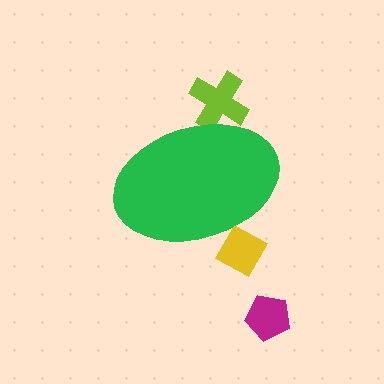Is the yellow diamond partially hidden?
Yes, the yellow diamond is partially hidden behind the green ellipse.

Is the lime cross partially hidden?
Yes, the lime cross is partially hidden behind the green ellipse.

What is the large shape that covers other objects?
A green ellipse.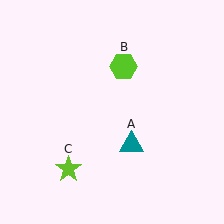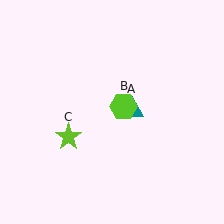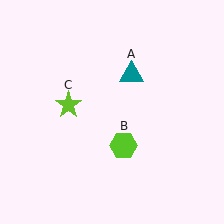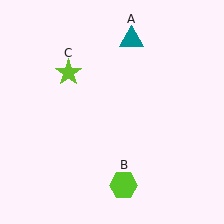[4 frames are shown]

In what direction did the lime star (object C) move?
The lime star (object C) moved up.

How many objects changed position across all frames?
3 objects changed position: teal triangle (object A), lime hexagon (object B), lime star (object C).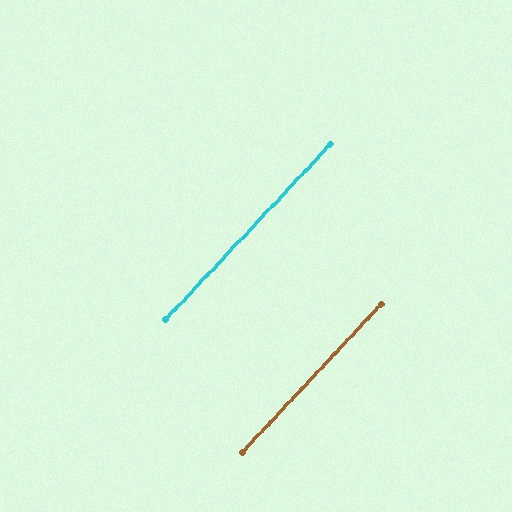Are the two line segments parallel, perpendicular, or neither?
Parallel — their directions differ by only 0.3°.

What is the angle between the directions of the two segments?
Approximately 0 degrees.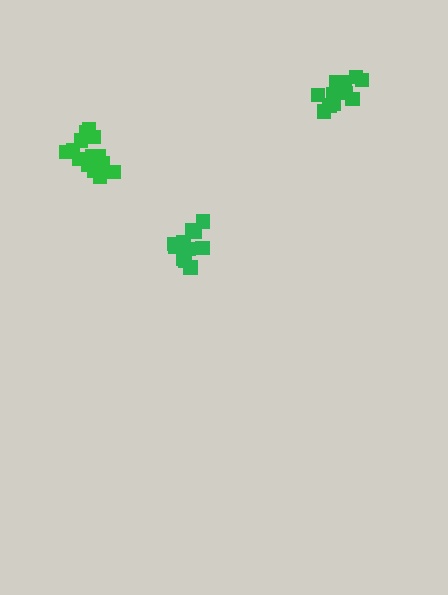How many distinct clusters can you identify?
There are 3 distinct clusters.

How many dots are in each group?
Group 1: 14 dots, Group 2: 11 dots, Group 3: 13 dots (38 total).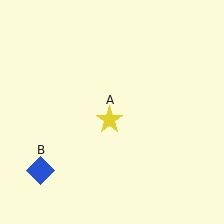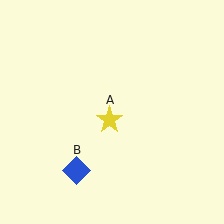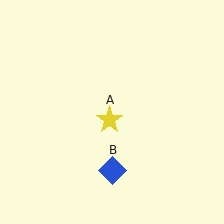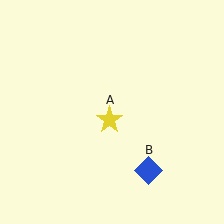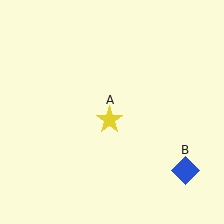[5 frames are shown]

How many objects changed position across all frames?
1 object changed position: blue diamond (object B).